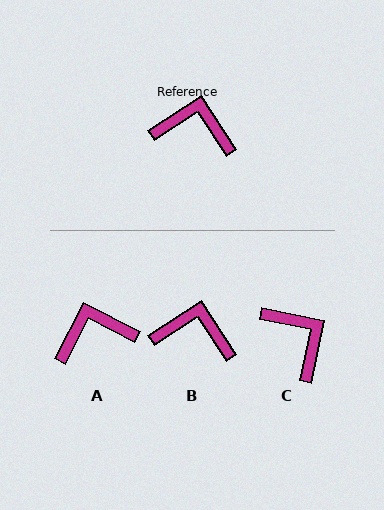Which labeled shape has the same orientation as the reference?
B.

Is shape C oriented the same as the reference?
No, it is off by about 45 degrees.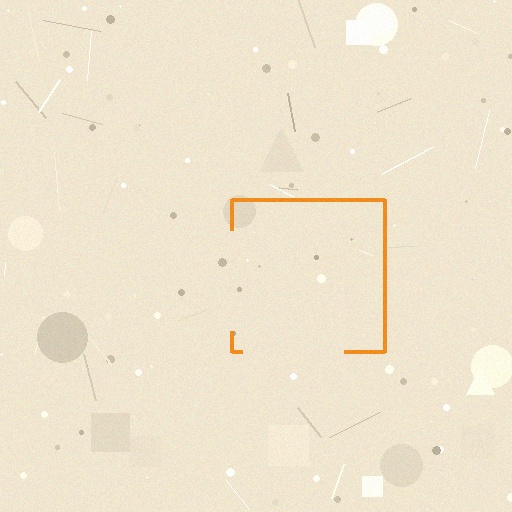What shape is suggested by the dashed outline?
The dashed outline suggests a square.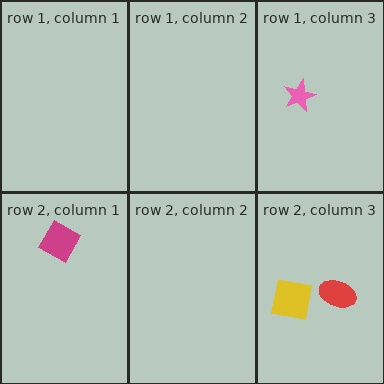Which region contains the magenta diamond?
The row 2, column 1 region.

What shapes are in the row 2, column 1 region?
The magenta diamond.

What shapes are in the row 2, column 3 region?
The red ellipse, the yellow square.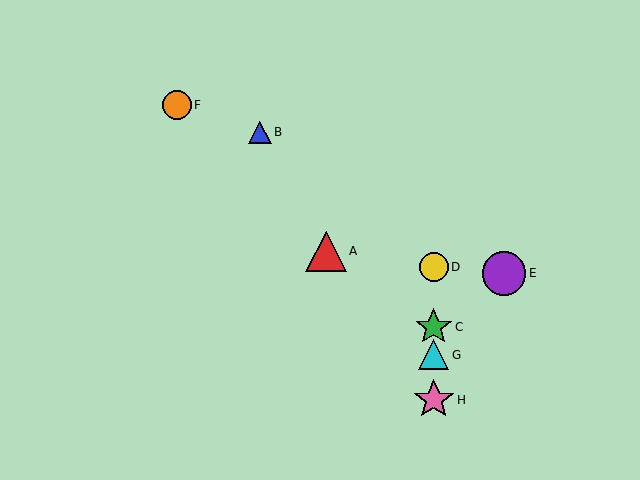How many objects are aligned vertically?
4 objects (C, D, G, H) are aligned vertically.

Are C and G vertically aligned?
Yes, both are at x≈434.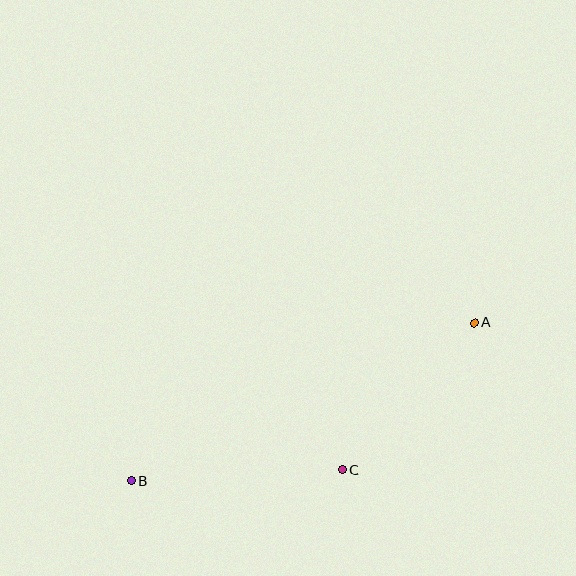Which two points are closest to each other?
Points A and C are closest to each other.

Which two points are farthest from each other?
Points A and B are farthest from each other.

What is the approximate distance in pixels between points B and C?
The distance between B and C is approximately 212 pixels.